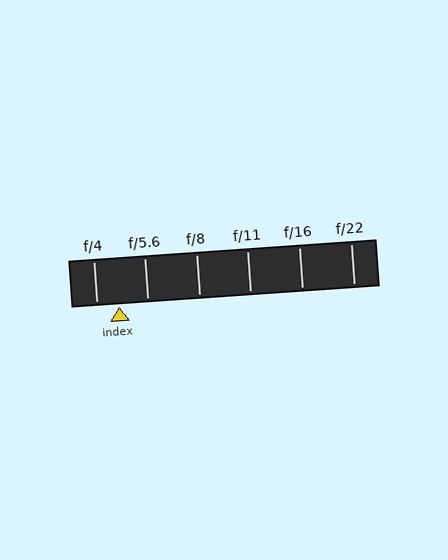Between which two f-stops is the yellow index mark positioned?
The index mark is between f/4 and f/5.6.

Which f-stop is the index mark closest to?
The index mark is closest to f/4.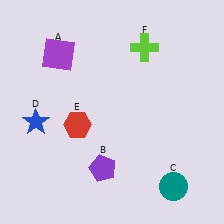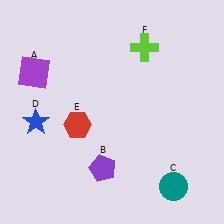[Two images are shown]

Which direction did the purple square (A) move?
The purple square (A) moved left.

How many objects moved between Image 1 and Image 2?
1 object moved between the two images.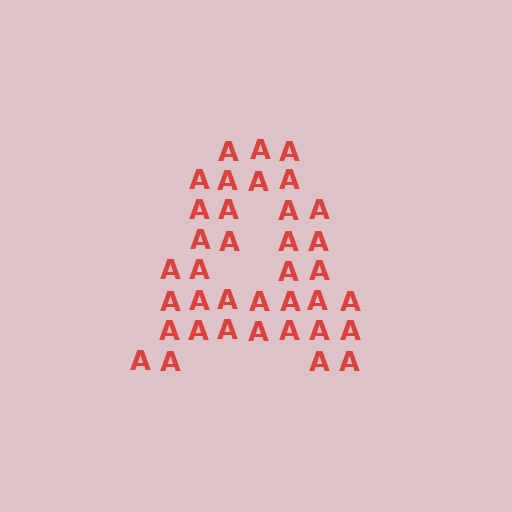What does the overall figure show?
The overall figure shows the letter A.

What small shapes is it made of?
It is made of small letter A's.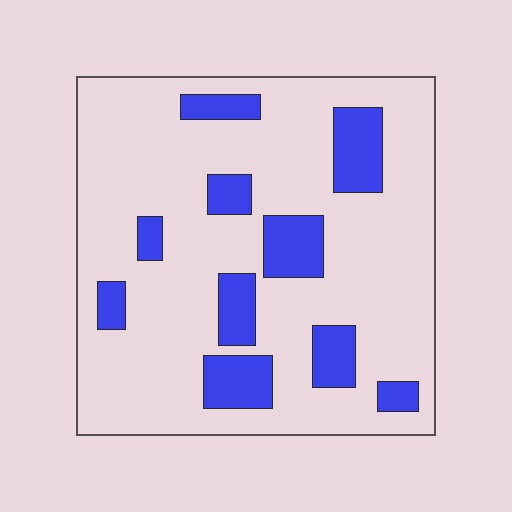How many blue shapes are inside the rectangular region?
10.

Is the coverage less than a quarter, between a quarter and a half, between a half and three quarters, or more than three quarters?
Less than a quarter.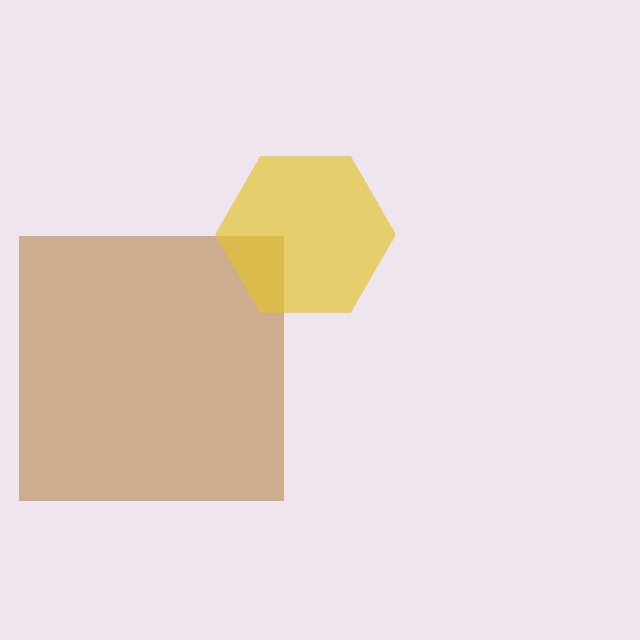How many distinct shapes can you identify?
There are 2 distinct shapes: a brown square, a yellow hexagon.